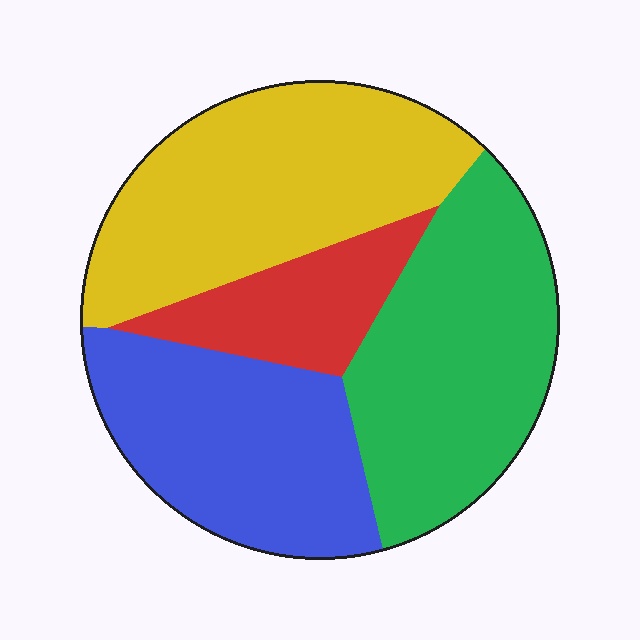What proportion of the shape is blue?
Blue covers 26% of the shape.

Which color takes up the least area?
Red, at roughly 15%.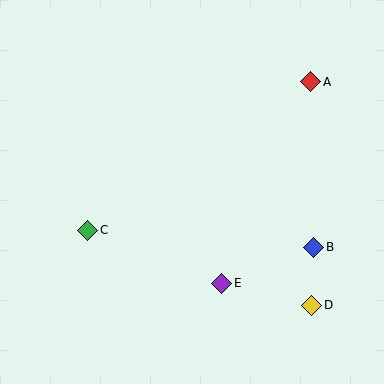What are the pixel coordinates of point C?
Point C is at (88, 230).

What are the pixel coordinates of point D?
Point D is at (312, 305).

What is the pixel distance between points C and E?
The distance between C and E is 144 pixels.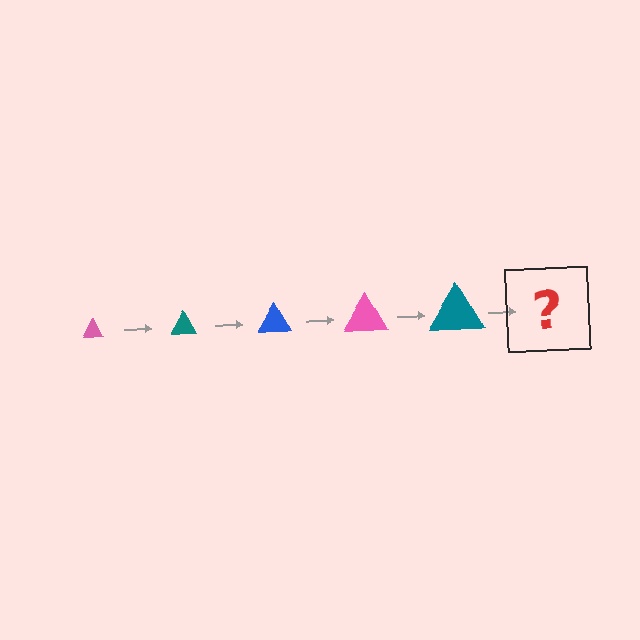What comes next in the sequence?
The next element should be a blue triangle, larger than the previous one.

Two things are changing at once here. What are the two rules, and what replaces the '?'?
The two rules are that the triangle grows larger each step and the color cycles through pink, teal, and blue. The '?' should be a blue triangle, larger than the previous one.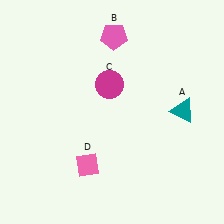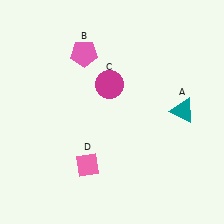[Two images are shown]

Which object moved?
The pink pentagon (B) moved left.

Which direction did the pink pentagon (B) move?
The pink pentagon (B) moved left.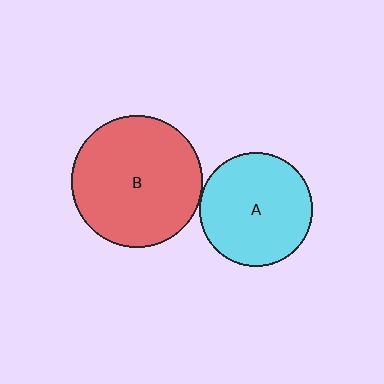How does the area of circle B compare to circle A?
Approximately 1.3 times.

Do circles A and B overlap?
Yes.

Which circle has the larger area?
Circle B (red).